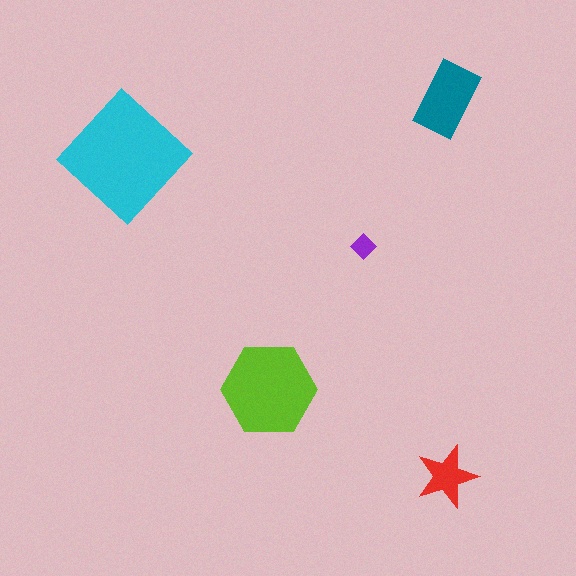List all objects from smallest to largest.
The purple diamond, the red star, the teal rectangle, the lime hexagon, the cyan diamond.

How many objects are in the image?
There are 5 objects in the image.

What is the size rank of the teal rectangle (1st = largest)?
3rd.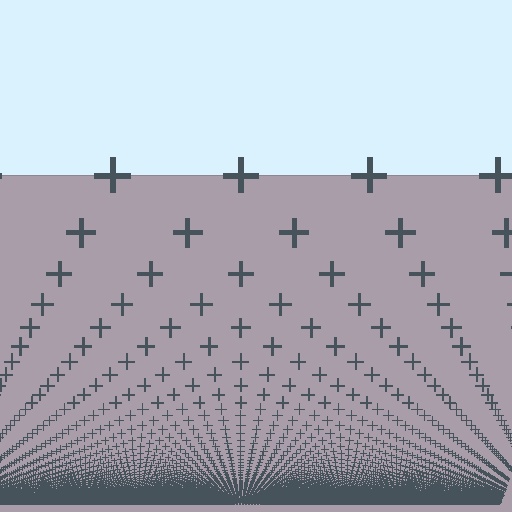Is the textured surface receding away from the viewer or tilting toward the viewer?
The surface appears to tilt toward the viewer. Texture elements get larger and sparser toward the top.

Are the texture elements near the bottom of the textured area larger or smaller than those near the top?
Smaller. The gradient is inverted — elements near the bottom are smaller and denser.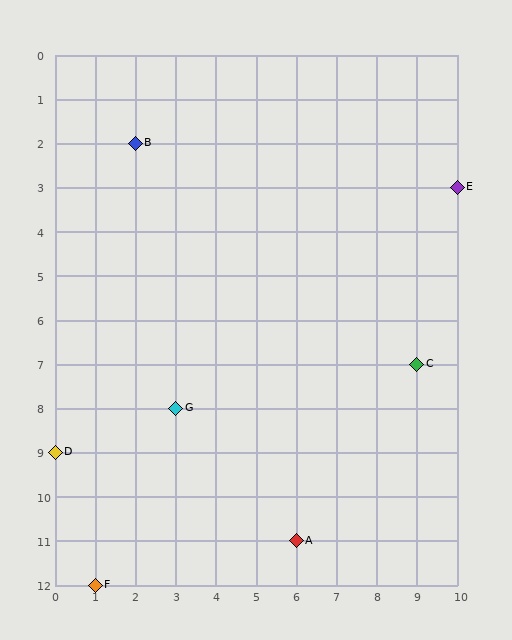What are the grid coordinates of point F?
Point F is at grid coordinates (1, 12).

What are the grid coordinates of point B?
Point B is at grid coordinates (2, 2).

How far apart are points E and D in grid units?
Points E and D are 10 columns and 6 rows apart (about 11.7 grid units diagonally).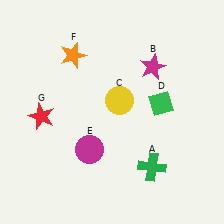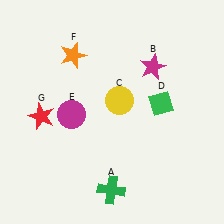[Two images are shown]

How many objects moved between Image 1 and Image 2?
2 objects moved between the two images.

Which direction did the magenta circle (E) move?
The magenta circle (E) moved up.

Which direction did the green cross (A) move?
The green cross (A) moved left.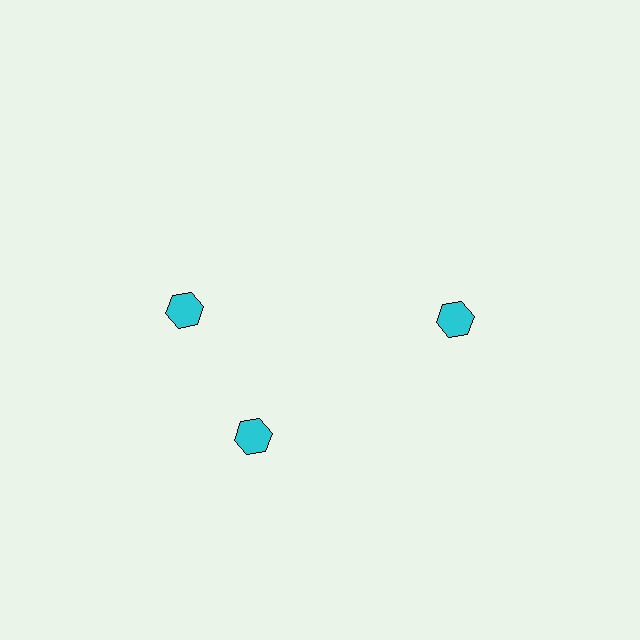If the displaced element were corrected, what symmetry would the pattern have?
It would have 3-fold rotational symmetry — the pattern would map onto itself every 120 degrees.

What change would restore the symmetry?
The symmetry would be restored by rotating it back into even spacing with its neighbors so that all 3 hexagons sit at equal angles and equal distance from the center.